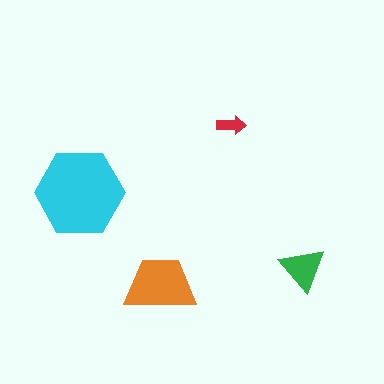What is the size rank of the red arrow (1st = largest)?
4th.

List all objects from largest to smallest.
The cyan hexagon, the orange trapezoid, the green triangle, the red arrow.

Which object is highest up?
The red arrow is topmost.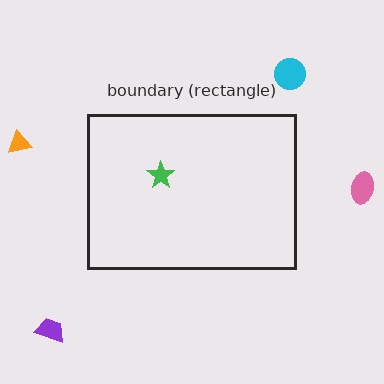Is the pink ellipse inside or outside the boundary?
Outside.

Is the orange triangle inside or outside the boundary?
Outside.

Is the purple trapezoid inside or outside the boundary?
Outside.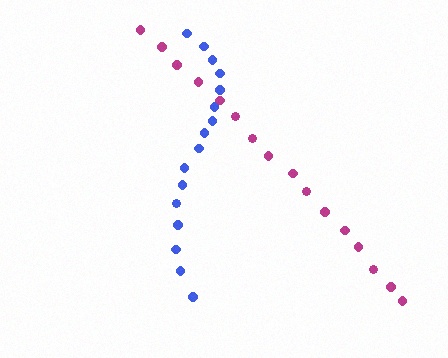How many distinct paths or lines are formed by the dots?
There are 2 distinct paths.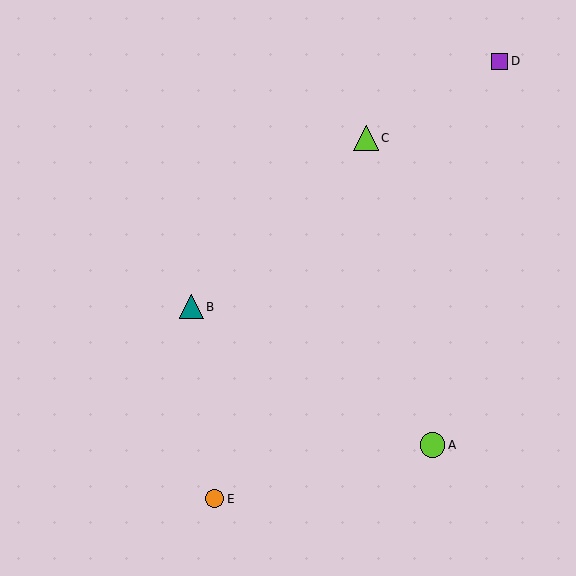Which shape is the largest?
The lime circle (labeled A) is the largest.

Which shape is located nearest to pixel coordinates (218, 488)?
The orange circle (labeled E) at (215, 499) is nearest to that location.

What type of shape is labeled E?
Shape E is an orange circle.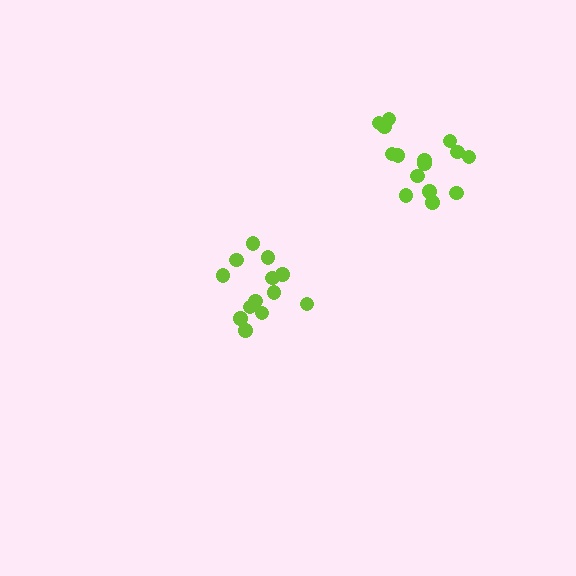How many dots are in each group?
Group 1: 13 dots, Group 2: 15 dots (28 total).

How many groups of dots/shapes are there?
There are 2 groups.